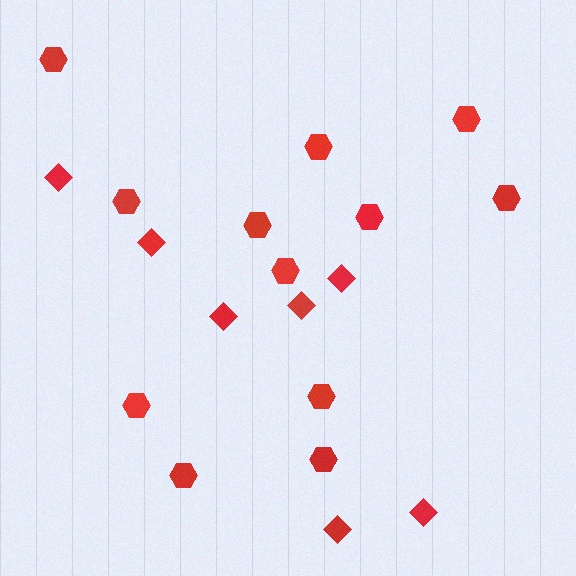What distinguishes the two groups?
There are 2 groups: one group of diamonds (7) and one group of hexagons (12).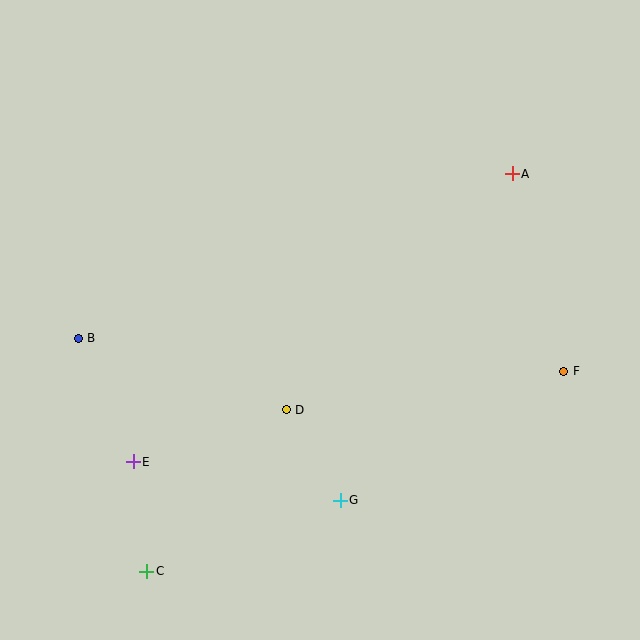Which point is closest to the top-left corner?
Point B is closest to the top-left corner.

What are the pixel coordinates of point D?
Point D is at (286, 410).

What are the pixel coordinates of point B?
Point B is at (78, 338).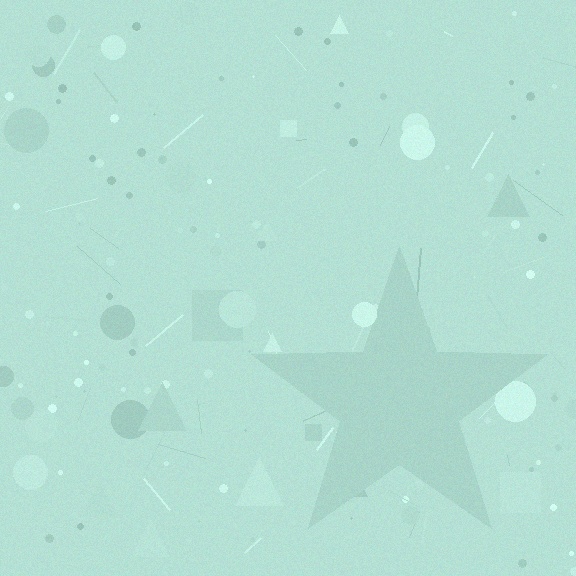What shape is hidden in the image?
A star is hidden in the image.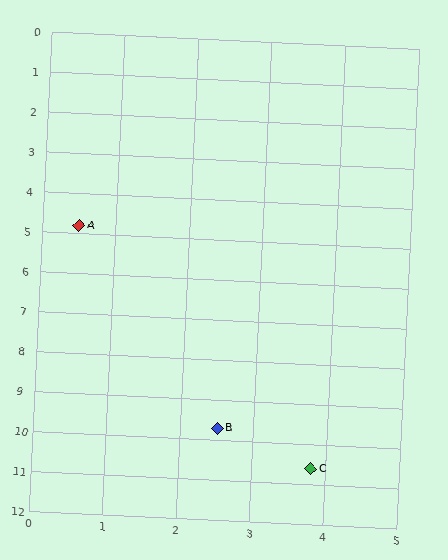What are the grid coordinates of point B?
Point B is at approximately (2.5, 9.7).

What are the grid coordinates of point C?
Point C is at approximately (3.8, 10.6).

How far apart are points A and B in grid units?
Points A and B are about 5.3 grid units apart.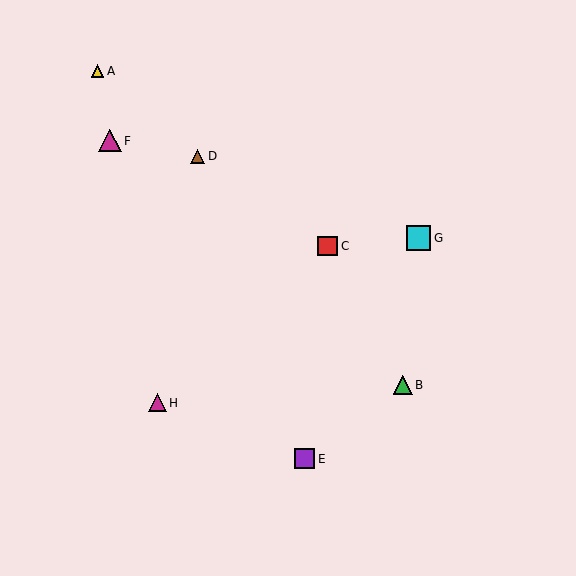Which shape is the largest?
The cyan square (labeled G) is the largest.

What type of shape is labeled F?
Shape F is a magenta triangle.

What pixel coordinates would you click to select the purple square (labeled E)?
Click at (305, 459) to select the purple square E.